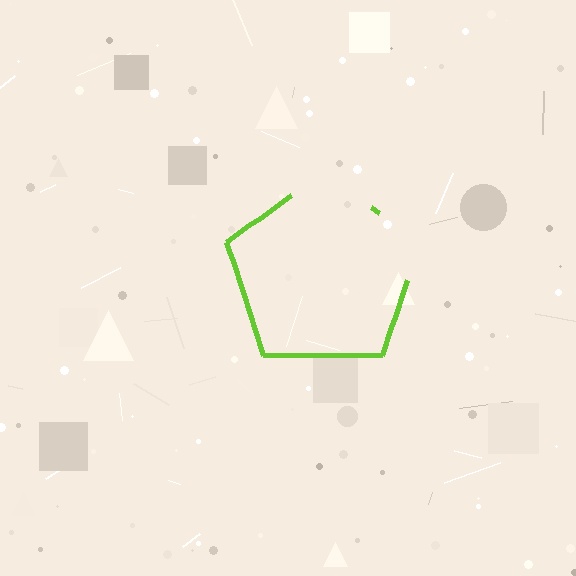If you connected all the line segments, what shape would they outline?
They would outline a pentagon.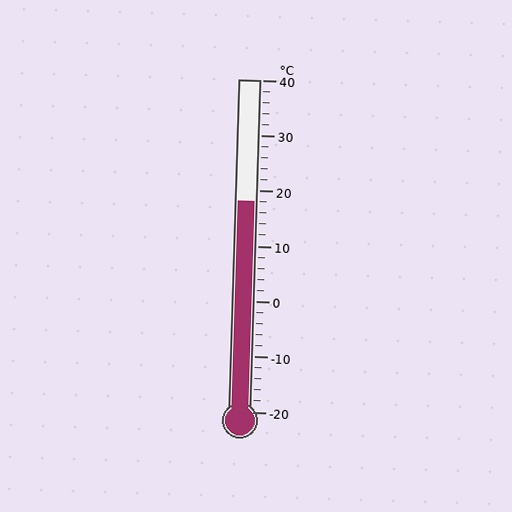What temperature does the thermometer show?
The thermometer shows approximately 18°C.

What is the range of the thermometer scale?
The thermometer scale ranges from -20°C to 40°C.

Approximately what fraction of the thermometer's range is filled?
The thermometer is filled to approximately 65% of its range.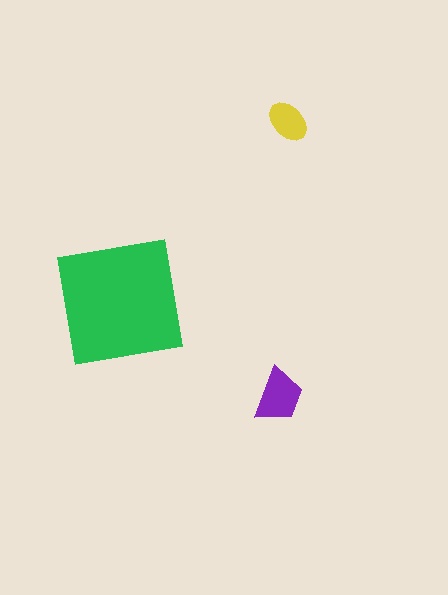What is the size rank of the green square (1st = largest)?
1st.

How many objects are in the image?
There are 3 objects in the image.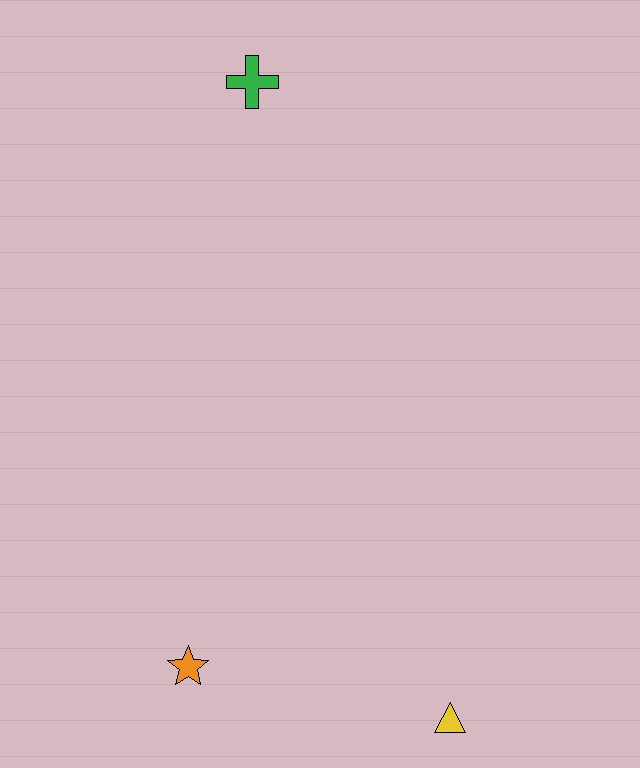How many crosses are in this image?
There is 1 cross.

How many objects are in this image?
There are 3 objects.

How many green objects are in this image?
There is 1 green object.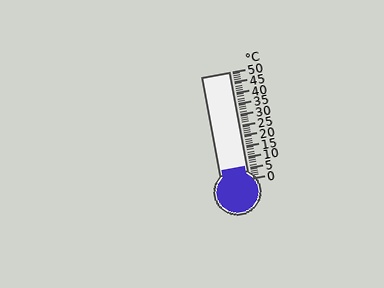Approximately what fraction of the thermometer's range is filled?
The thermometer is filled to approximately 10% of its range.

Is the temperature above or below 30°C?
The temperature is below 30°C.